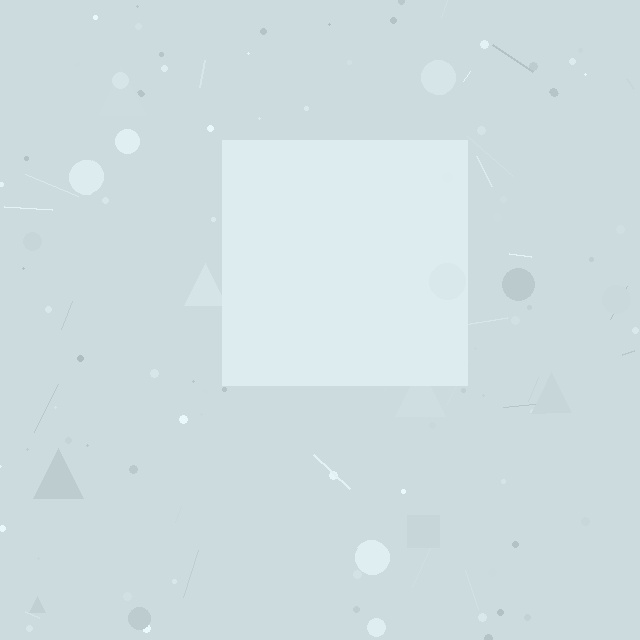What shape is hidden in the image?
A square is hidden in the image.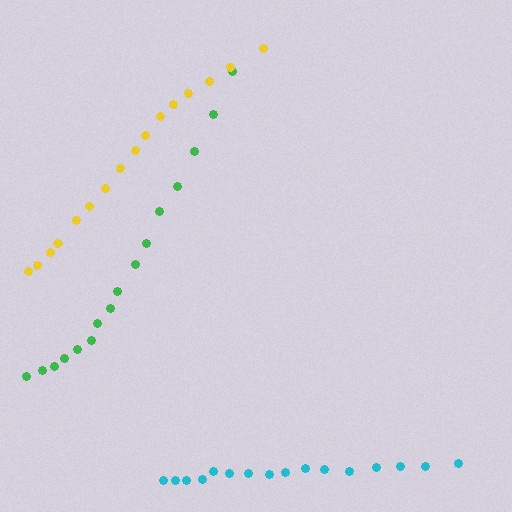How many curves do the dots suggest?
There are 3 distinct paths.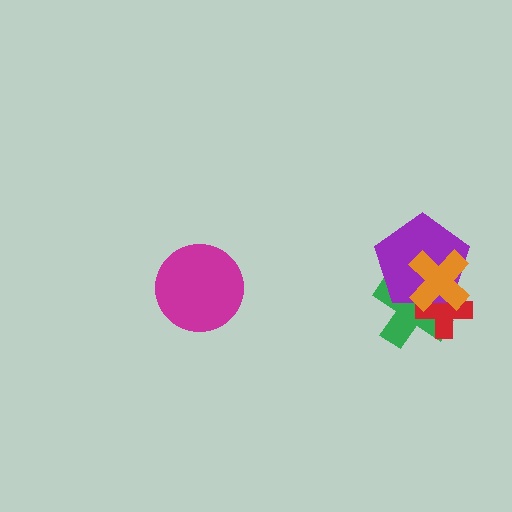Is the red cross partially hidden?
Yes, it is partially covered by another shape.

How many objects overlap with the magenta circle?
0 objects overlap with the magenta circle.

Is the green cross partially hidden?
Yes, it is partially covered by another shape.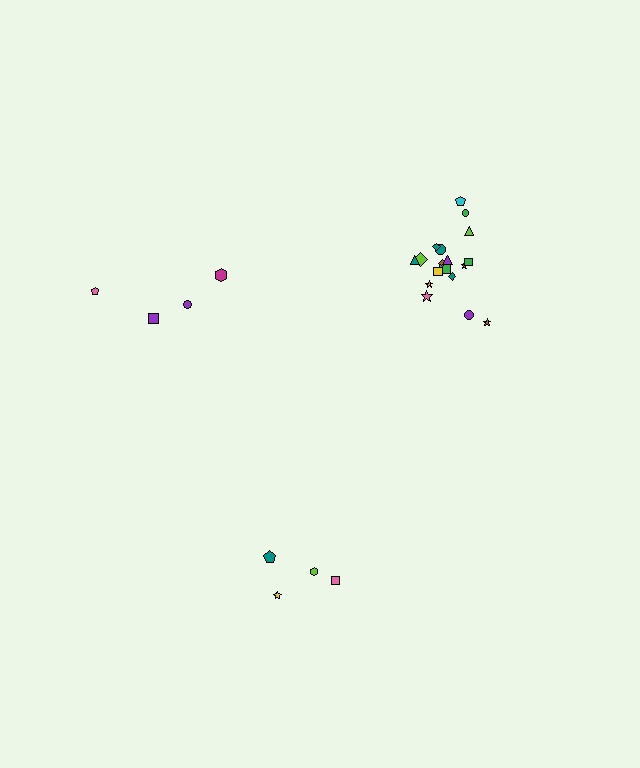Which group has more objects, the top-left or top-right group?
The top-right group.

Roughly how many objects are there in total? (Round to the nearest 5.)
Roughly 25 objects in total.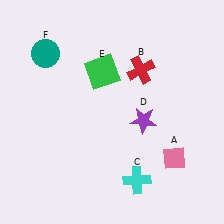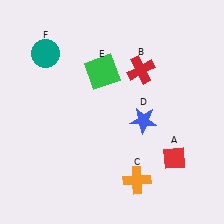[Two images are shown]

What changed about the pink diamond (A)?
In Image 1, A is pink. In Image 2, it changed to red.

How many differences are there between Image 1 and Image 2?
There are 3 differences between the two images.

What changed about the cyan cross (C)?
In Image 1, C is cyan. In Image 2, it changed to orange.